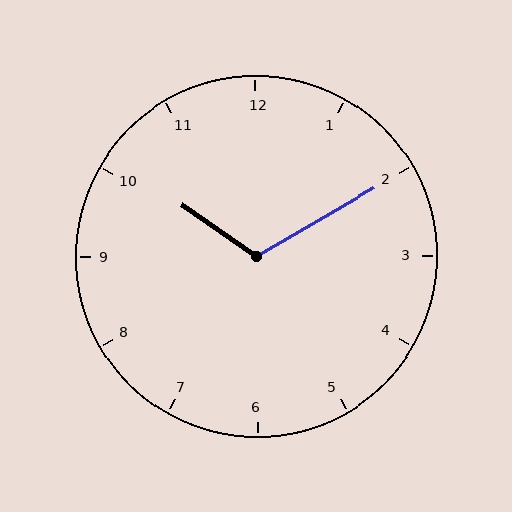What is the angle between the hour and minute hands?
Approximately 115 degrees.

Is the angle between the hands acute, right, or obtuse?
It is obtuse.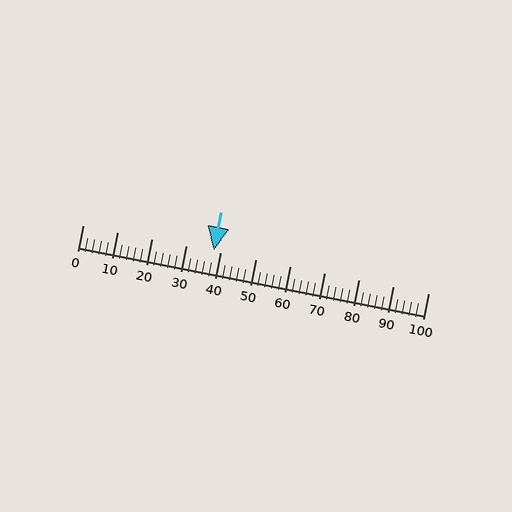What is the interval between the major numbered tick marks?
The major tick marks are spaced 10 units apart.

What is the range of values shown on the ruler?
The ruler shows values from 0 to 100.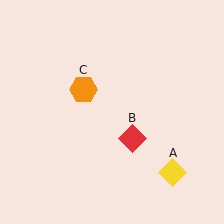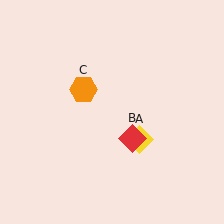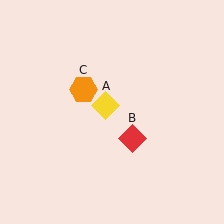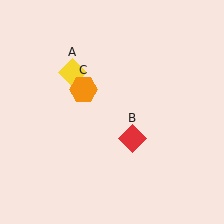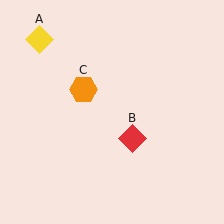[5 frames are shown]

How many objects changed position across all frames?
1 object changed position: yellow diamond (object A).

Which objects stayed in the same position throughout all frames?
Red diamond (object B) and orange hexagon (object C) remained stationary.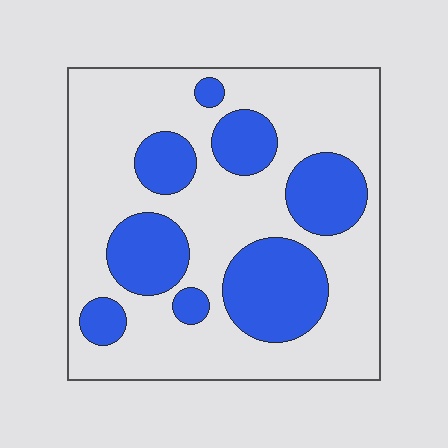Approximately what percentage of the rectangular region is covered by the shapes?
Approximately 30%.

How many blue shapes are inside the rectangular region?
8.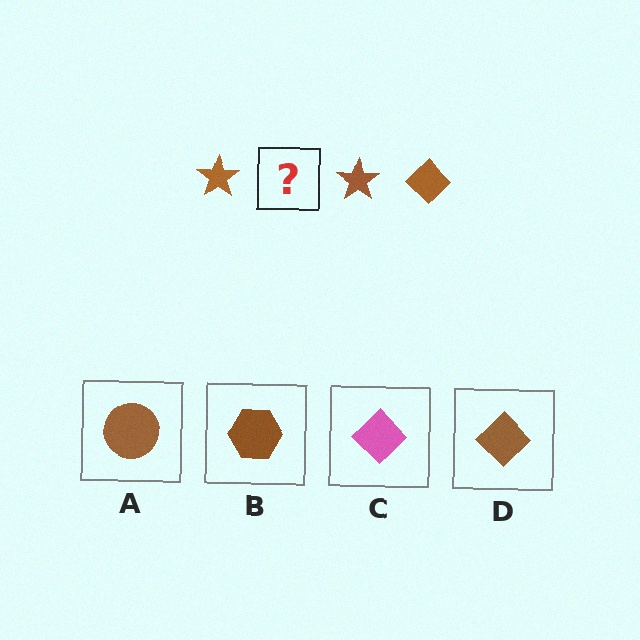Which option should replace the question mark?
Option D.